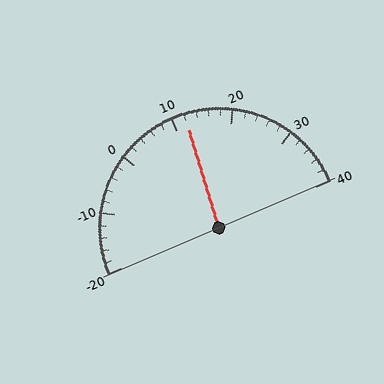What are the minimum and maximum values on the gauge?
The gauge ranges from -20 to 40.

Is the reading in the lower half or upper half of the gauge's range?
The reading is in the upper half of the range (-20 to 40).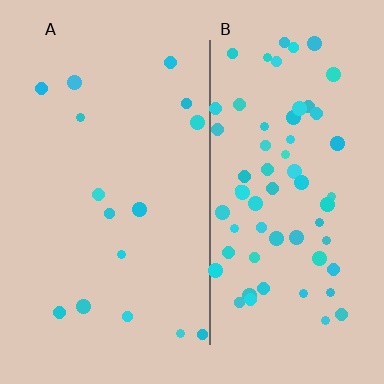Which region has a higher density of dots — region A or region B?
B (the right).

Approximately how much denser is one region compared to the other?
Approximately 4.2× — region B over region A.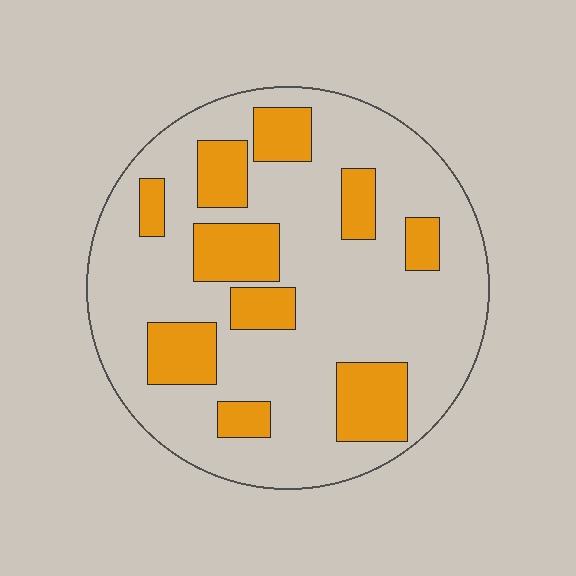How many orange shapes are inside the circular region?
10.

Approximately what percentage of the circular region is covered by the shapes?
Approximately 25%.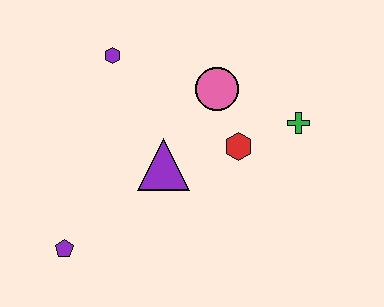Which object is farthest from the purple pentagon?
The green cross is farthest from the purple pentagon.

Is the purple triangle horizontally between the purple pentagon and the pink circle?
Yes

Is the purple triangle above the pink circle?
No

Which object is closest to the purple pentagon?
The purple triangle is closest to the purple pentagon.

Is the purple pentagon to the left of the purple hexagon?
Yes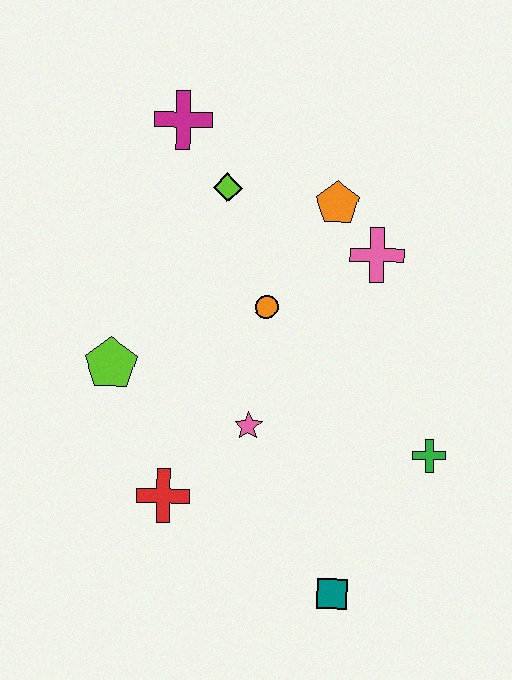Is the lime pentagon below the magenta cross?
Yes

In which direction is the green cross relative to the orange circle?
The green cross is to the right of the orange circle.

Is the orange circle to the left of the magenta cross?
No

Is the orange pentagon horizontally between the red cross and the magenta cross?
No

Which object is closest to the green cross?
The teal square is closest to the green cross.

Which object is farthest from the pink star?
The magenta cross is farthest from the pink star.